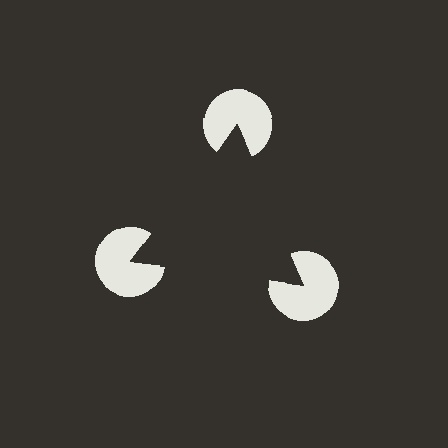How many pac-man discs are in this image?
There are 3 — one at each vertex of the illusory triangle.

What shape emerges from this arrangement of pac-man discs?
An illusory triangle — its edges are inferred from the aligned wedge cuts in the pac-man discs, not physically drawn.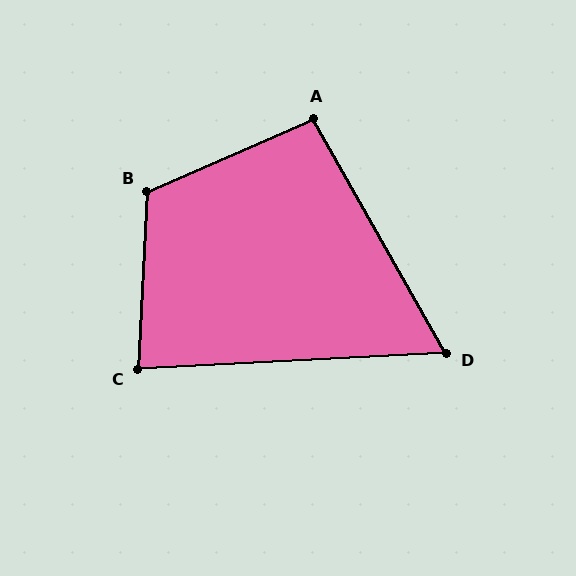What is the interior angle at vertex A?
Approximately 96 degrees (obtuse).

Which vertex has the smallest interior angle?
D, at approximately 63 degrees.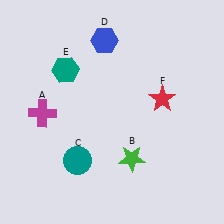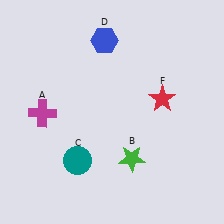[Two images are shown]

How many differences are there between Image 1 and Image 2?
There is 1 difference between the two images.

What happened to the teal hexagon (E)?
The teal hexagon (E) was removed in Image 2. It was in the top-left area of Image 1.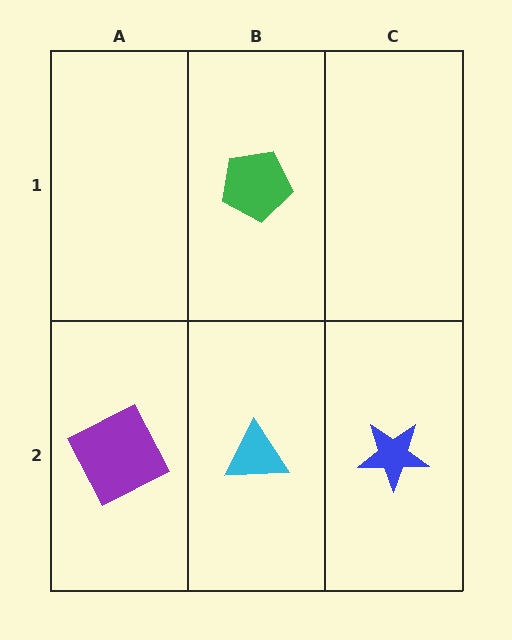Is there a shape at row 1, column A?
No, that cell is empty.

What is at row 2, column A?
A purple square.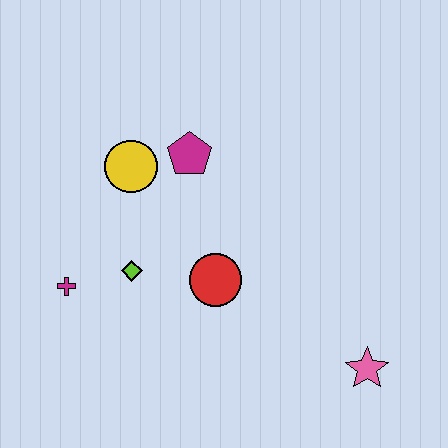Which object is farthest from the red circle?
The pink star is farthest from the red circle.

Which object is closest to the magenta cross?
The lime diamond is closest to the magenta cross.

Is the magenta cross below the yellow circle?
Yes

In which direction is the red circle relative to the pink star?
The red circle is to the left of the pink star.